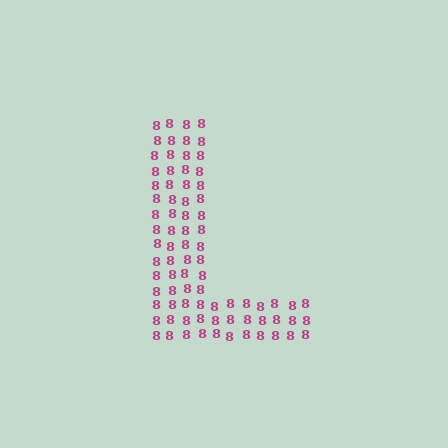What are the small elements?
The small elements are digit 8's.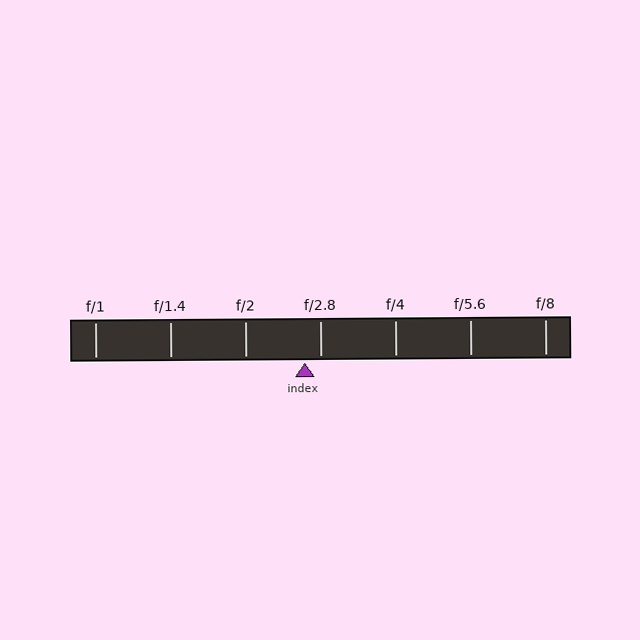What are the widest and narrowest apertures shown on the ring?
The widest aperture shown is f/1 and the narrowest is f/8.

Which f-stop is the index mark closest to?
The index mark is closest to f/2.8.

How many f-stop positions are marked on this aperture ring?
There are 7 f-stop positions marked.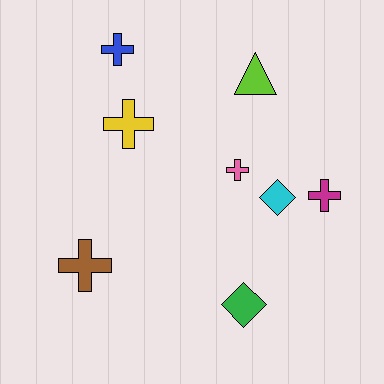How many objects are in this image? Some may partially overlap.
There are 8 objects.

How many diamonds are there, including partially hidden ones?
There are 2 diamonds.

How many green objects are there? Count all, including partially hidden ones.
There is 1 green object.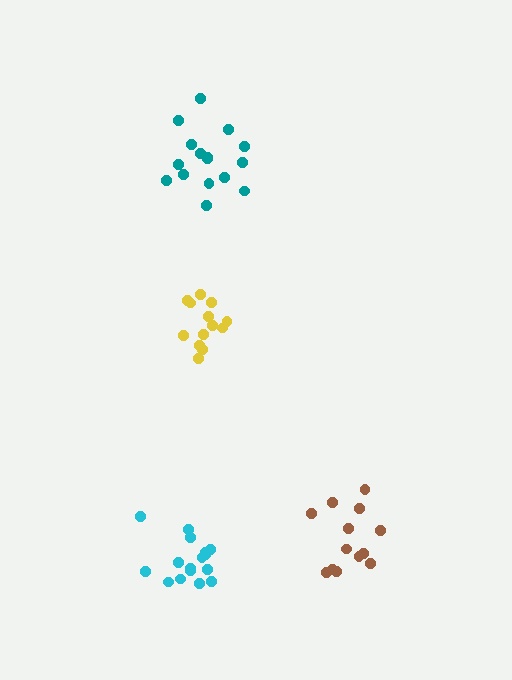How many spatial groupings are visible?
There are 4 spatial groupings.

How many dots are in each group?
Group 1: 16 dots, Group 2: 13 dots, Group 3: 16 dots, Group 4: 13 dots (58 total).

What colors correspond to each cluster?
The clusters are colored: cyan, yellow, teal, brown.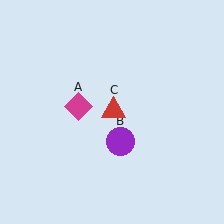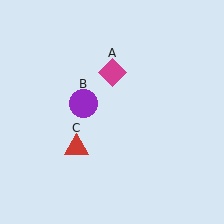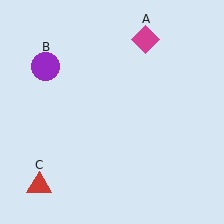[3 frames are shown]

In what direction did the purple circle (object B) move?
The purple circle (object B) moved up and to the left.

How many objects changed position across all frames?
3 objects changed position: magenta diamond (object A), purple circle (object B), red triangle (object C).